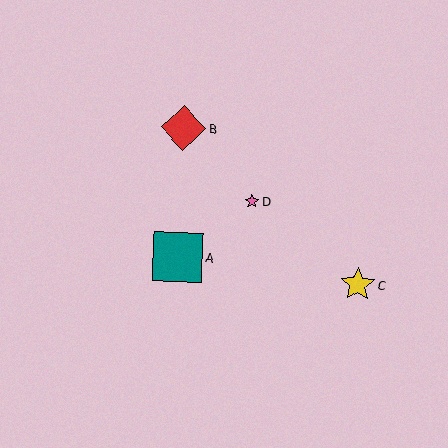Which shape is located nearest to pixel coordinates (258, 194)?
The pink star (labeled D) at (252, 201) is nearest to that location.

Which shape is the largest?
The teal square (labeled A) is the largest.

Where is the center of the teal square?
The center of the teal square is at (178, 257).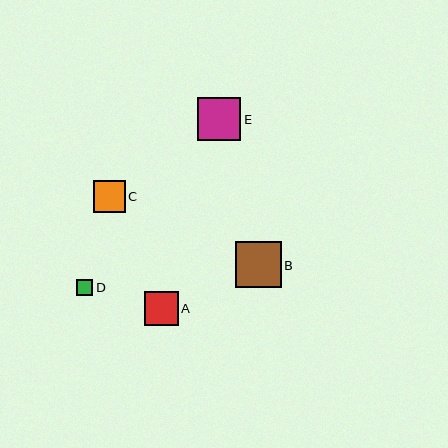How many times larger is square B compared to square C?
Square B is approximately 1.4 times the size of square C.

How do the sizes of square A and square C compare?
Square A and square C are approximately the same size.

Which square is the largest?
Square B is the largest with a size of approximately 46 pixels.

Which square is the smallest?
Square D is the smallest with a size of approximately 16 pixels.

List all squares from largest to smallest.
From largest to smallest: B, E, A, C, D.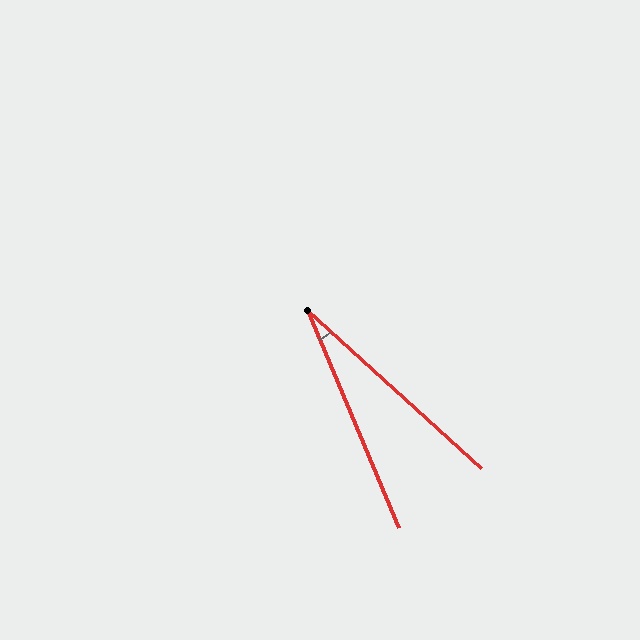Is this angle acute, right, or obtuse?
It is acute.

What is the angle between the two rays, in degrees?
Approximately 25 degrees.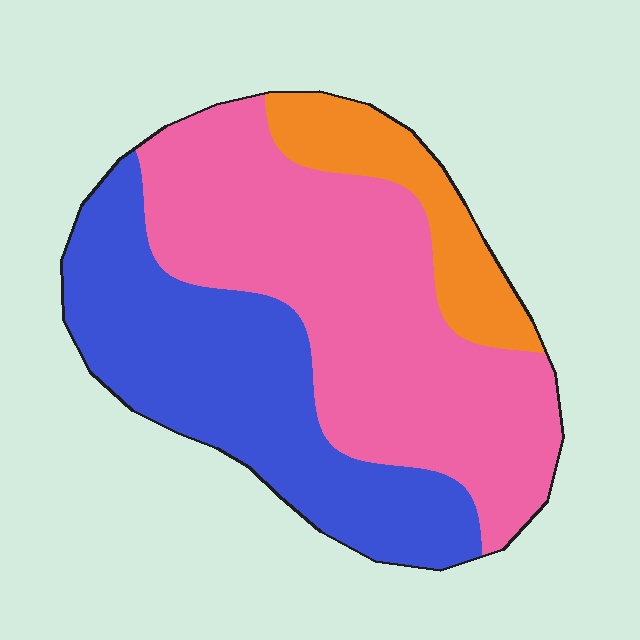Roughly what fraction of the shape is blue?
Blue takes up about three eighths (3/8) of the shape.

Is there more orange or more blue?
Blue.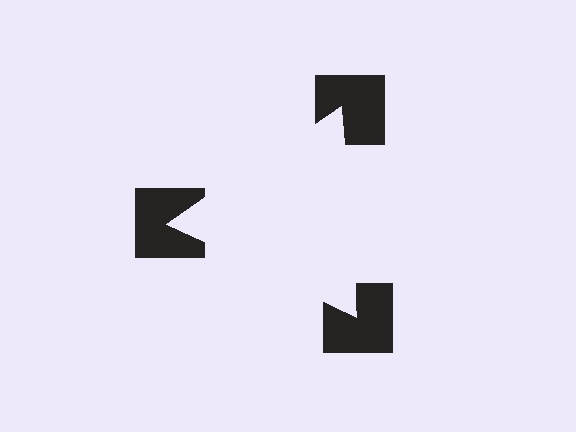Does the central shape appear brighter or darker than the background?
It typically appears slightly brighter than the background, even though no actual brightness change is drawn.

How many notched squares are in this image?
There are 3 — one at each vertex of the illusory triangle.